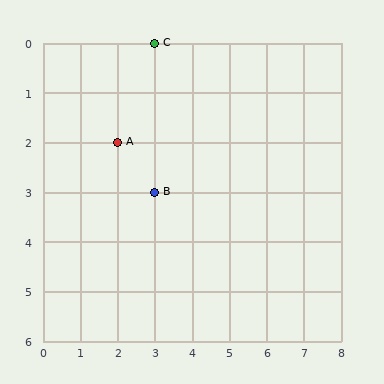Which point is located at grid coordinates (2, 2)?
Point A is at (2, 2).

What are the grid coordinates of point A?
Point A is at grid coordinates (2, 2).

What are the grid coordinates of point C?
Point C is at grid coordinates (3, 0).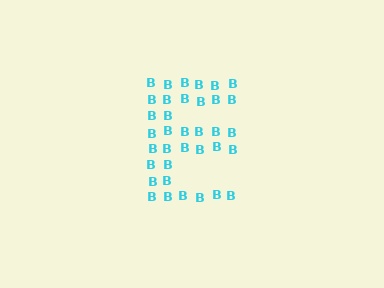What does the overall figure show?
The overall figure shows the letter E.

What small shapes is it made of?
It is made of small letter B's.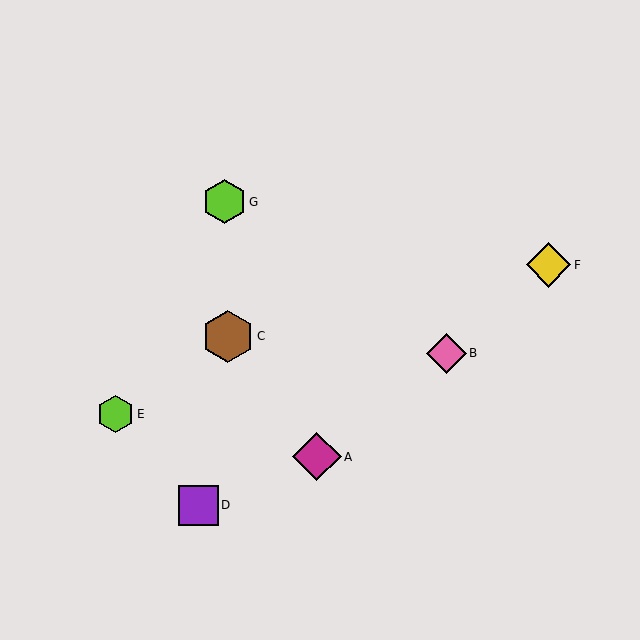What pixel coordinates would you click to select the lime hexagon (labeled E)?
Click at (115, 414) to select the lime hexagon E.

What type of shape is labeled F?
Shape F is a yellow diamond.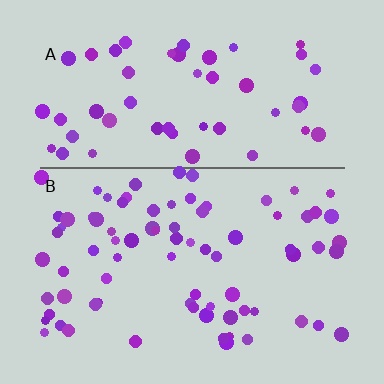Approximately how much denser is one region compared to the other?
Approximately 1.4× — region B over region A.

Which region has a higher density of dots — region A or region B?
B (the bottom).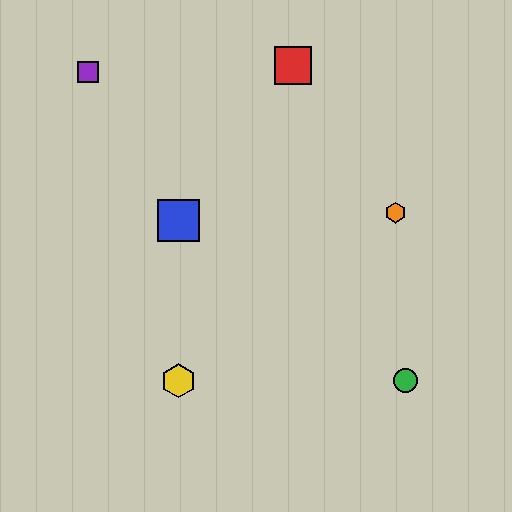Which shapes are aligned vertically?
The blue square, the yellow hexagon are aligned vertically.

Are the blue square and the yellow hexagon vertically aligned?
Yes, both are at x≈178.